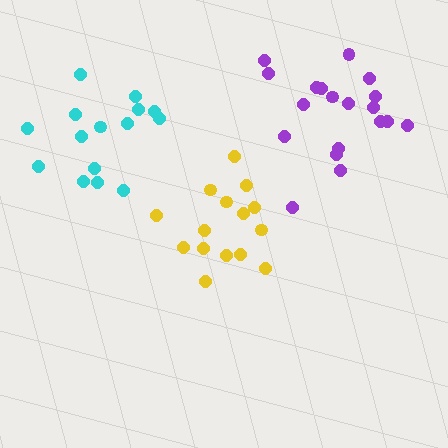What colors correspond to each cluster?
The clusters are colored: cyan, yellow, purple.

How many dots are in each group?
Group 1: 15 dots, Group 2: 15 dots, Group 3: 19 dots (49 total).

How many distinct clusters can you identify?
There are 3 distinct clusters.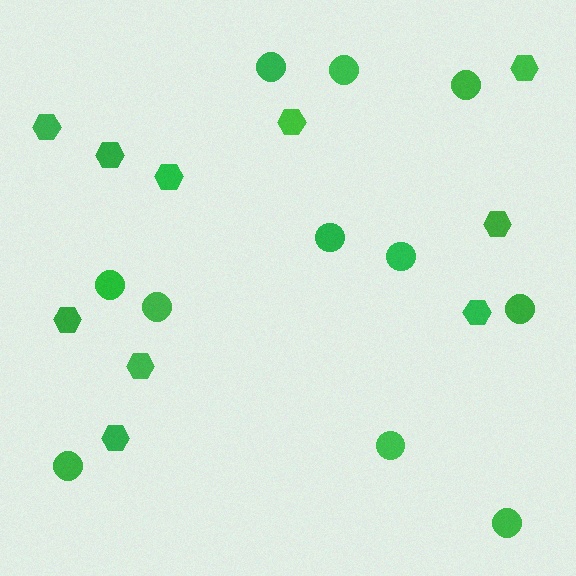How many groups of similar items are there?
There are 2 groups: one group of hexagons (10) and one group of circles (11).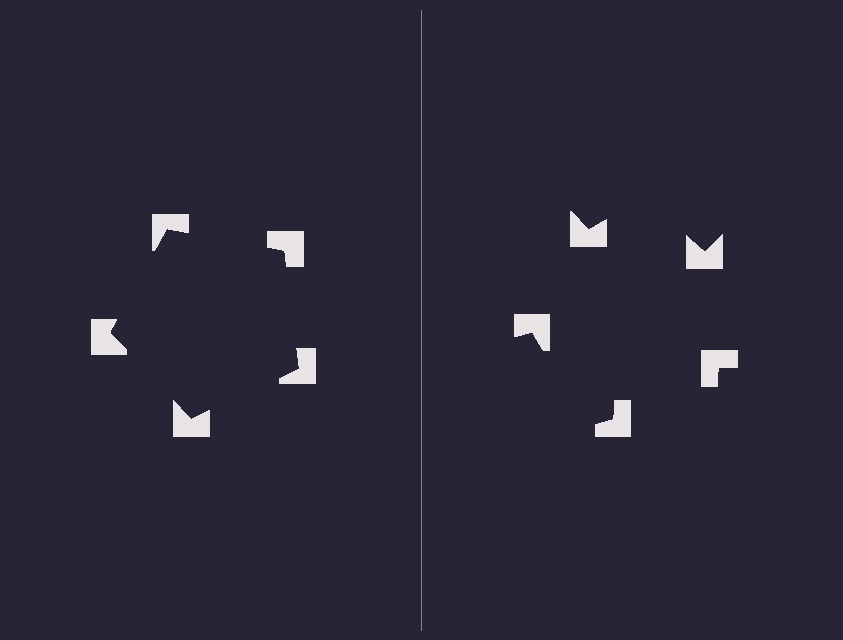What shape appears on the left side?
An illusory pentagon.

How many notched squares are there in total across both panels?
10 — 5 on each side.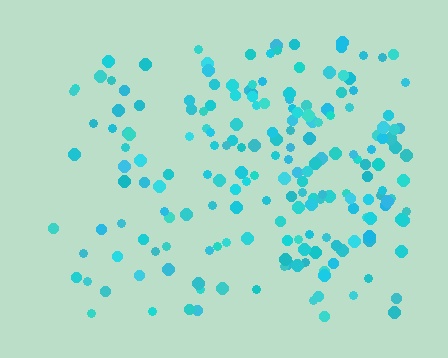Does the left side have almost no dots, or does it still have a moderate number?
Still a moderate number, just noticeably fewer than the right.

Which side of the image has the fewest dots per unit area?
The left.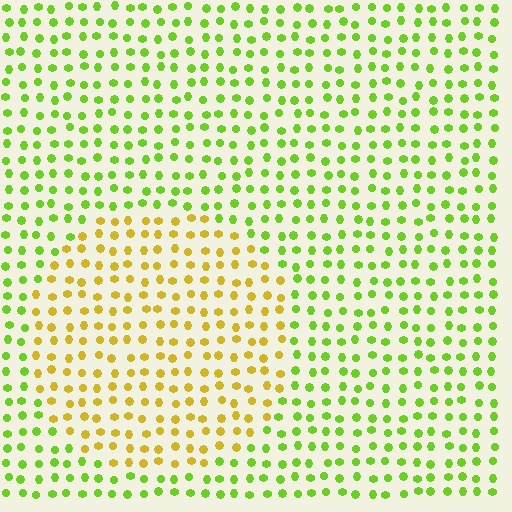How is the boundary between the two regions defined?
The boundary is defined purely by a slight shift in hue (about 44 degrees). Spacing, size, and orientation are identical on both sides.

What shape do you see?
I see a circle.